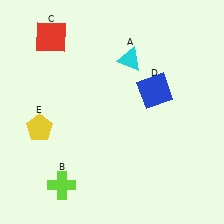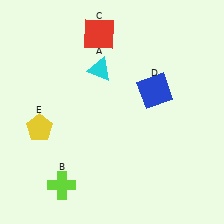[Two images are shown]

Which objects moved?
The objects that moved are: the cyan triangle (A), the red square (C).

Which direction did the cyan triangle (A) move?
The cyan triangle (A) moved left.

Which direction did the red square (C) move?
The red square (C) moved right.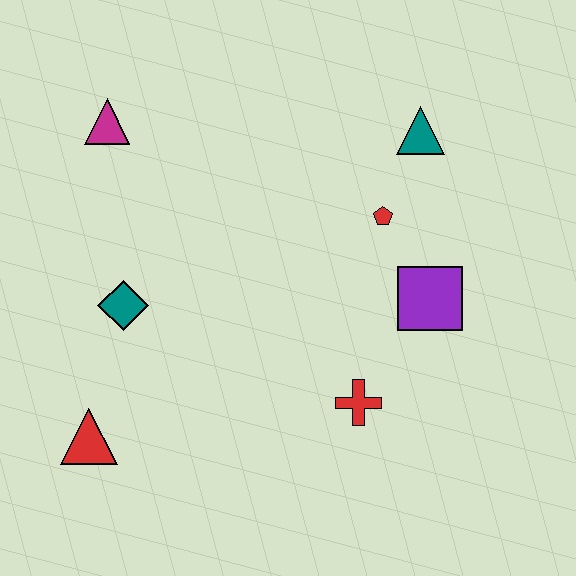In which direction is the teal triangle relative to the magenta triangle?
The teal triangle is to the right of the magenta triangle.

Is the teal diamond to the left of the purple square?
Yes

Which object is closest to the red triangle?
The teal diamond is closest to the red triangle.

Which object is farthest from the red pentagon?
The red triangle is farthest from the red pentagon.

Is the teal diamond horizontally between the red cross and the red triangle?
Yes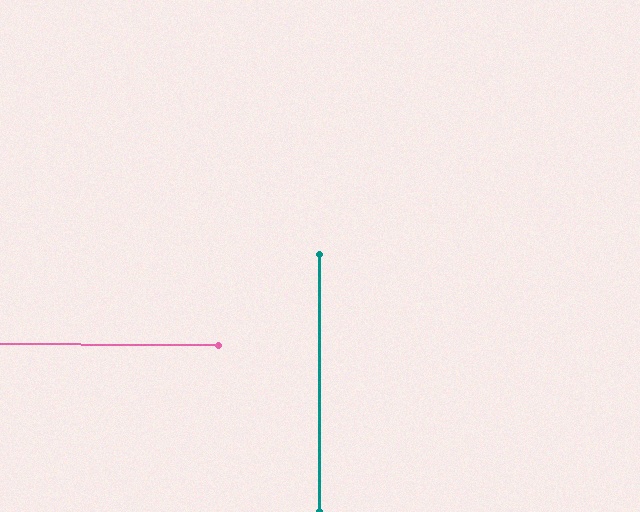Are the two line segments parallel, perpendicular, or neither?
Perpendicular — they meet at approximately 90°.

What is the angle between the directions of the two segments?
Approximately 90 degrees.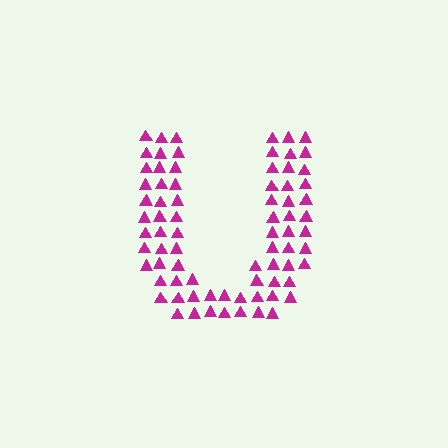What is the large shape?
The large shape is the letter U.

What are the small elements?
The small elements are triangles.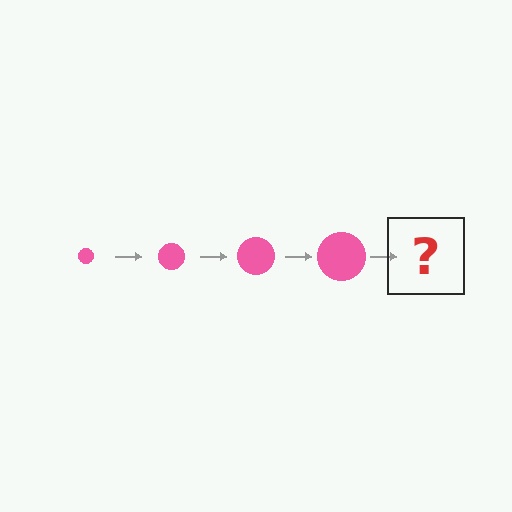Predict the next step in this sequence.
The next step is a pink circle, larger than the previous one.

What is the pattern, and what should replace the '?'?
The pattern is that the circle gets progressively larger each step. The '?' should be a pink circle, larger than the previous one.